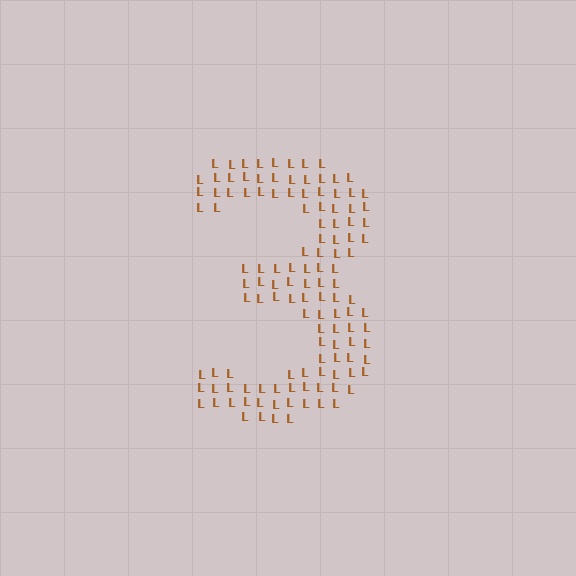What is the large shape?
The large shape is the digit 3.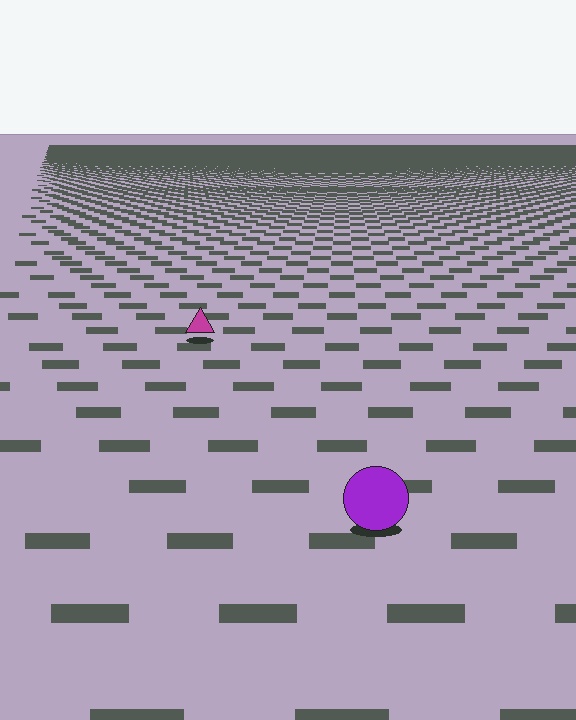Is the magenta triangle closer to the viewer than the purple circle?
No. The purple circle is closer — you can tell from the texture gradient: the ground texture is coarser near it.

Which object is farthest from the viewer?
The magenta triangle is farthest from the viewer. It appears smaller and the ground texture around it is denser.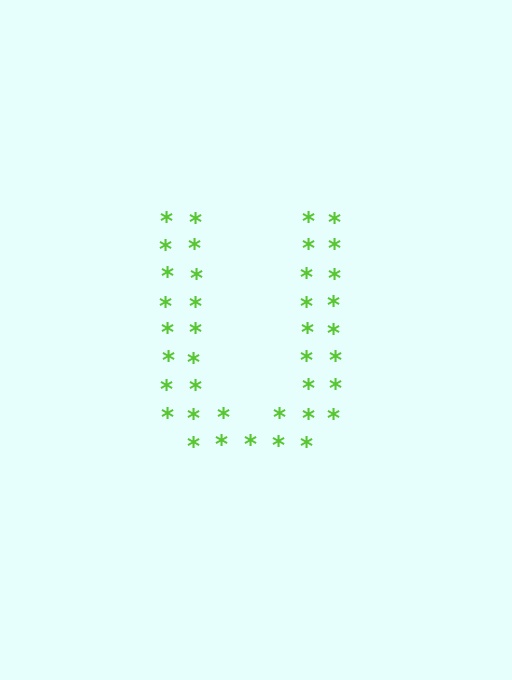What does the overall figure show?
The overall figure shows the letter U.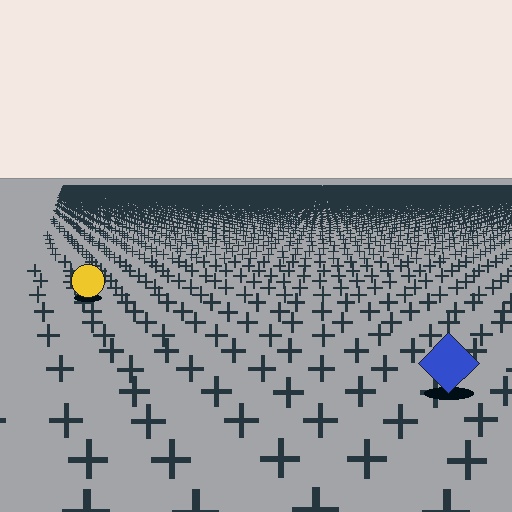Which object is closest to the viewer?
The blue diamond is closest. The texture marks near it are larger and more spread out.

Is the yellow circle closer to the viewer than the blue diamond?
No. The blue diamond is closer — you can tell from the texture gradient: the ground texture is coarser near it.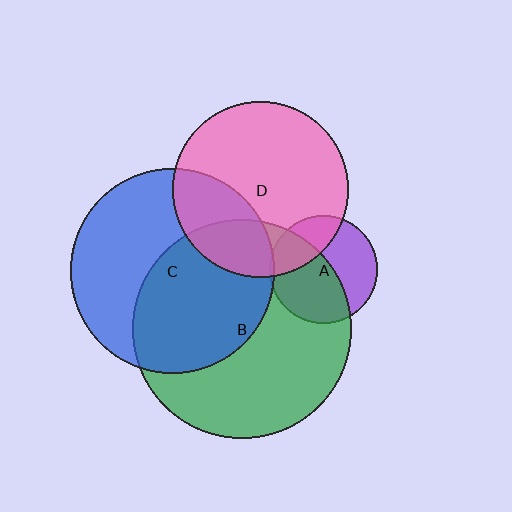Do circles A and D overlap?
Yes.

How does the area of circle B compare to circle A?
Approximately 4.1 times.